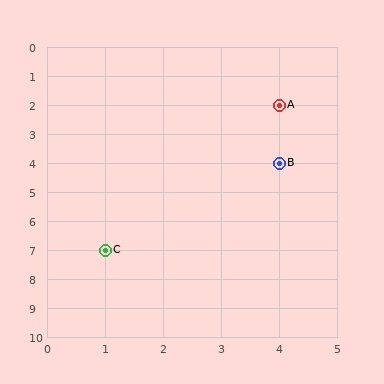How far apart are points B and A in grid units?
Points B and A are 2 rows apart.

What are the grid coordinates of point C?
Point C is at grid coordinates (1, 7).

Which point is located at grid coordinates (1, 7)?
Point C is at (1, 7).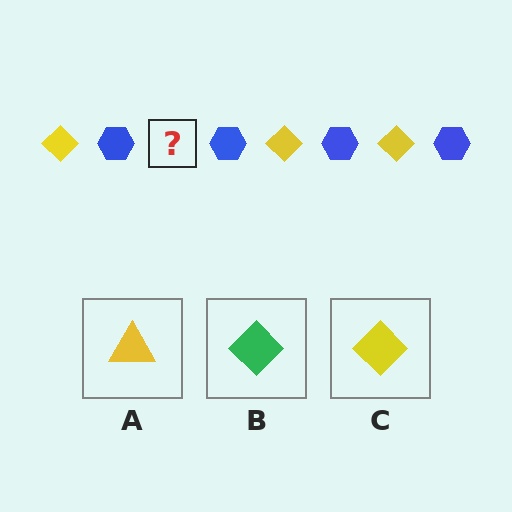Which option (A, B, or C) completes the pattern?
C.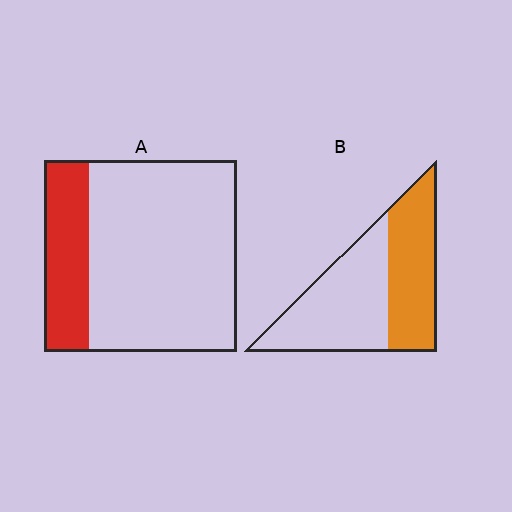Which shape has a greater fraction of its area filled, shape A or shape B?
Shape B.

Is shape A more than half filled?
No.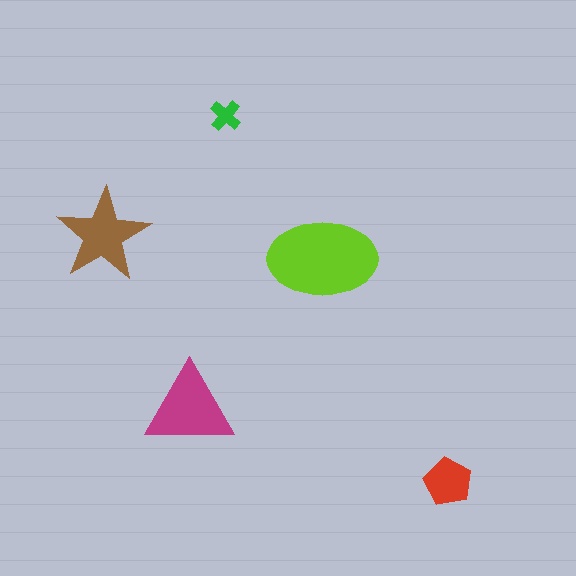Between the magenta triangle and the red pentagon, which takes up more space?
The magenta triangle.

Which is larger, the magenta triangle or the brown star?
The magenta triangle.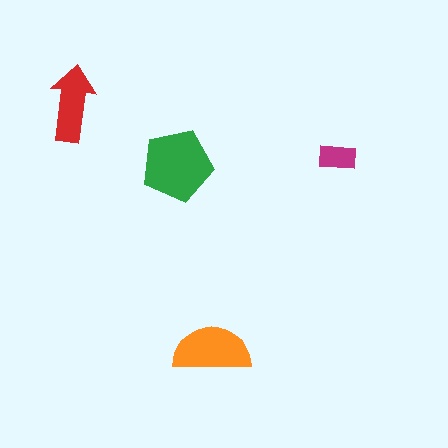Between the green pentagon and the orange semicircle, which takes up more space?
The green pentagon.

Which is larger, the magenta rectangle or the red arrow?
The red arrow.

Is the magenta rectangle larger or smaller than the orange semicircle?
Smaller.